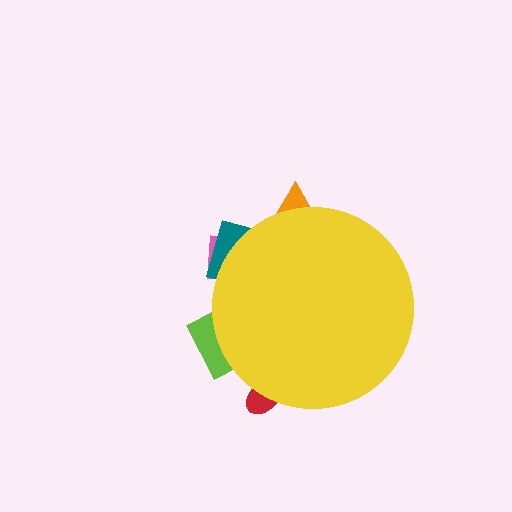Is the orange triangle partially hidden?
Yes, the orange triangle is partially hidden behind the yellow circle.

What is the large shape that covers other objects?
A yellow circle.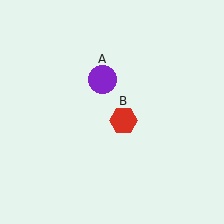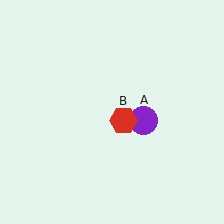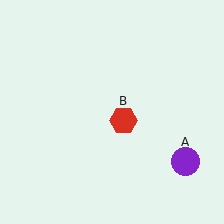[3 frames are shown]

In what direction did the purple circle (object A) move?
The purple circle (object A) moved down and to the right.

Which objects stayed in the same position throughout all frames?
Red hexagon (object B) remained stationary.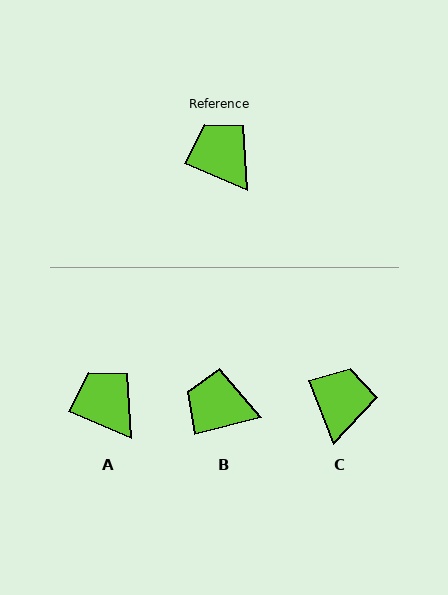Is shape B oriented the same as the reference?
No, it is off by about 37 degrees.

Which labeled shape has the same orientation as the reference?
A.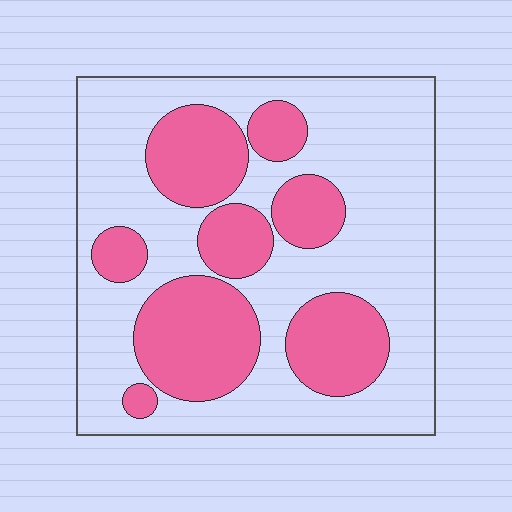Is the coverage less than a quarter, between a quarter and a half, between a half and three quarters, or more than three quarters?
Between a quarter and a half.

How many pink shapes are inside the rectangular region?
8.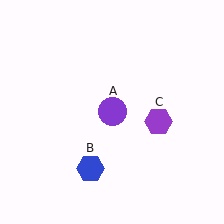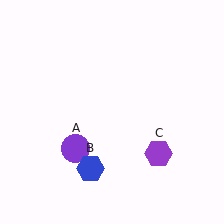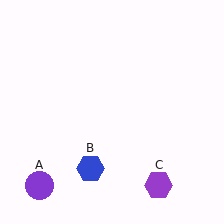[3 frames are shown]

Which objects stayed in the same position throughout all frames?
Blue hexagon (object B) remained stationary.